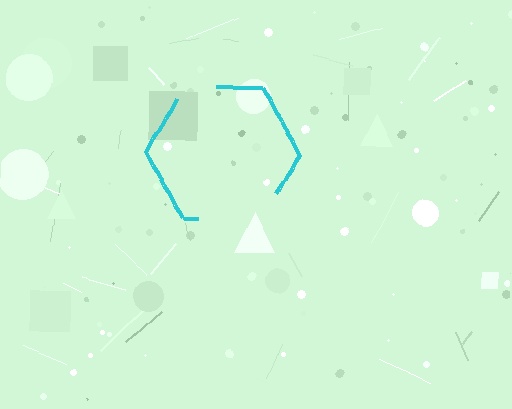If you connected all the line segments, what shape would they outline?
They would outline a hexagon.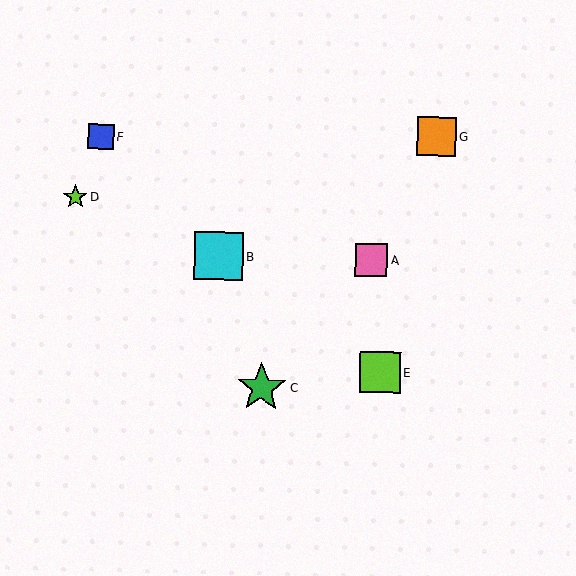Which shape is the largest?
The green star (labeled C) is the largest.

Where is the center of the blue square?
The center of the blue square is at (101, 137).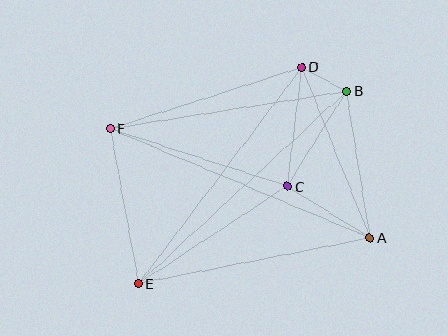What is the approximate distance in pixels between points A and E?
The distance between A and E is approximately 237 pixels.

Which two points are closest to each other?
Points B and D are closest to each other.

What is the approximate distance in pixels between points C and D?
The distance between C and D is approximately 120 pixels.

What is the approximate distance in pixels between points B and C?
The distance between B and C is approximately 112 pixels.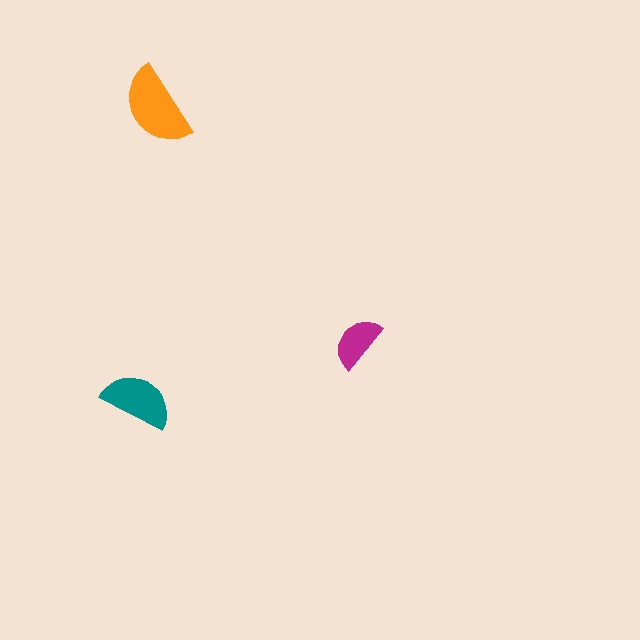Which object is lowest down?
The teal semicircle is bottommost.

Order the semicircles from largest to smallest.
the orange one, the teal one, the magenta one.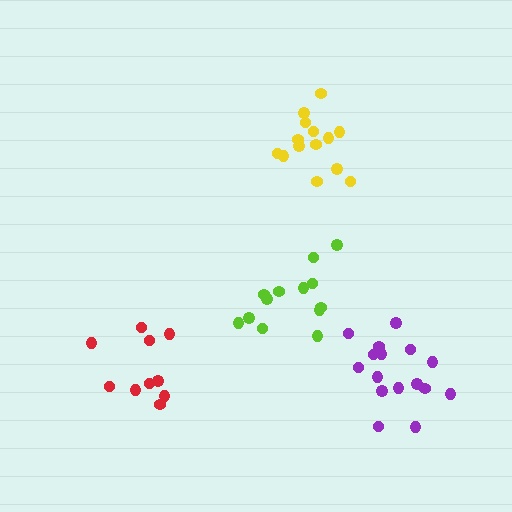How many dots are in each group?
Group 1: 10 dots, Group 2: 16 dots, Group 3: 14 dots, Group 4: 13 dots (53 total).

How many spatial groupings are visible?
There are 4 spatial groupings.